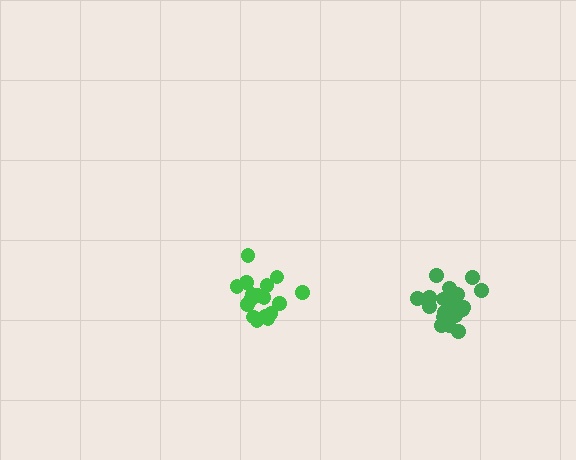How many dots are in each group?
Group 1: 19 dots, Group 2: 18 dots (37 total).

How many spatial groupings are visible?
There are 2 spatial groupings.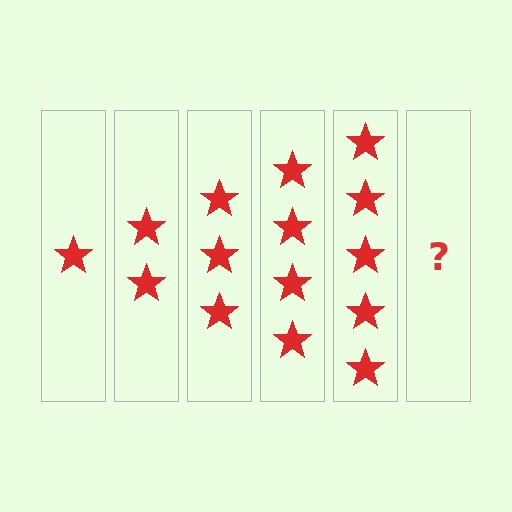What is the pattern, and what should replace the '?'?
The pattern is that each step adds one more star. The '?' should be 6 stars.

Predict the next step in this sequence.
The next step is 6 stars.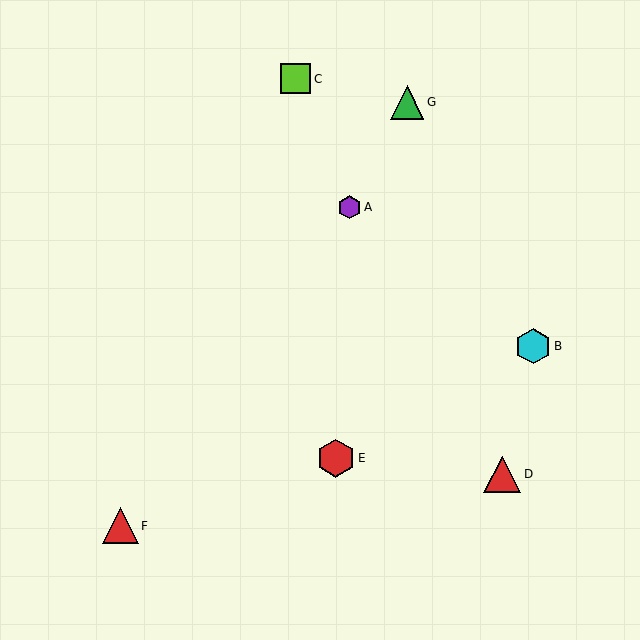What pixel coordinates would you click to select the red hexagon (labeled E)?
Click at (336, 458) to select the red hexagon E.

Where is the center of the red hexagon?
The center of the red hexagon is at (336, 458).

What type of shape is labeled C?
Shape C is a lime square.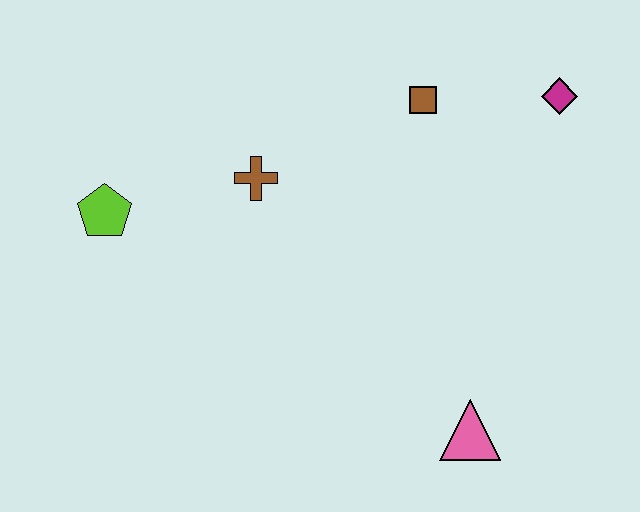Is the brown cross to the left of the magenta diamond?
Yes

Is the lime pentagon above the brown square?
No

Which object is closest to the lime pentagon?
The brown cross is closest to the lime pentagon.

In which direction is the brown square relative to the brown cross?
The brown square is to the right of the brown cross.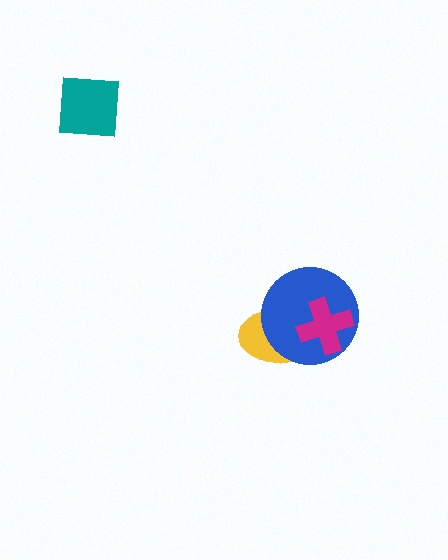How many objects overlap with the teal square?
0 objects overlap with the teal square.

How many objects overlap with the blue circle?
2 objects overlap with the blue circle.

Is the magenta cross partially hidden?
No, no other shape covers it.